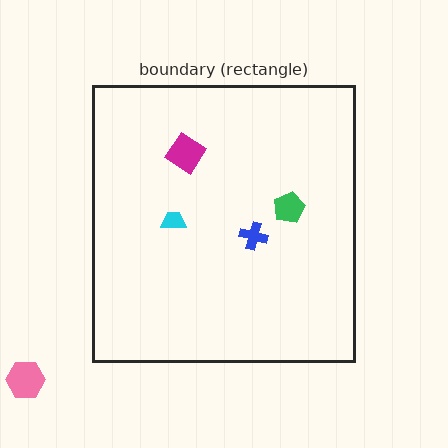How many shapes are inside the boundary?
4 inside, 1 outside.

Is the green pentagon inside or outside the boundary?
Inside.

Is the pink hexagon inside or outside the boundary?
Outside.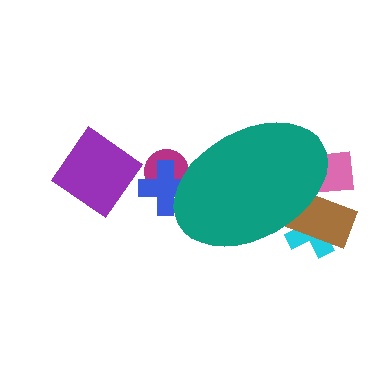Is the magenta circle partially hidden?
Yes, the magenta circle is partially hidden behind the teal ellipse.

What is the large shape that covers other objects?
A teal ellipse.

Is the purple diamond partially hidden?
No, the purple diamond is fully visible.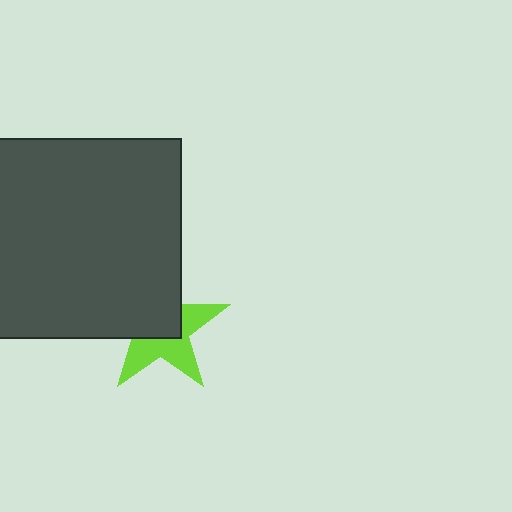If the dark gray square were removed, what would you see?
You would see the complete lime star.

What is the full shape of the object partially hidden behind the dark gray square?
The partially hidden object is a lime star.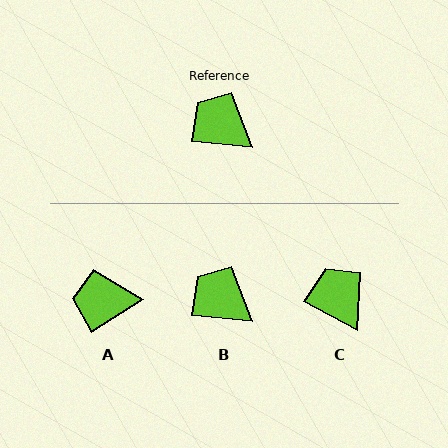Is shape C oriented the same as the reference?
No, it is off by about 23 degrees.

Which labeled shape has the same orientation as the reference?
B.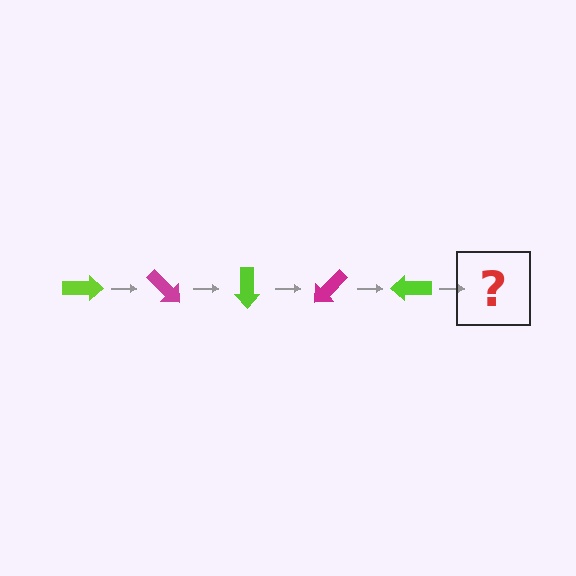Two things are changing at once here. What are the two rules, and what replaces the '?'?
The two rules are that it rotates 45 degrees each step and the color cycles through lime and magenta. The '?' should be a magenta arrow, rotated 225 degrees from the start.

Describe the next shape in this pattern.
It should be a magenta arrow, rotated 225 degrees from the start.